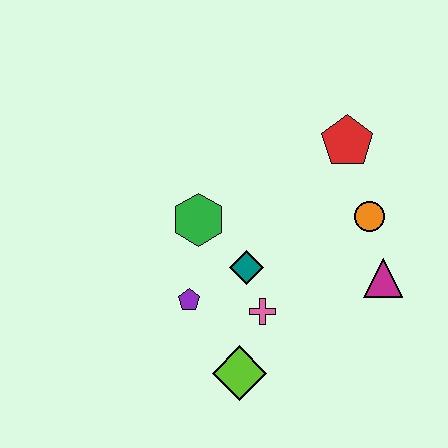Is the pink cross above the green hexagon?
No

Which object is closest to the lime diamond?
The pink cross is closest to the lime diamond.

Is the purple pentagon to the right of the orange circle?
No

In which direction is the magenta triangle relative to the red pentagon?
The magenta triangle is below the red pentagon.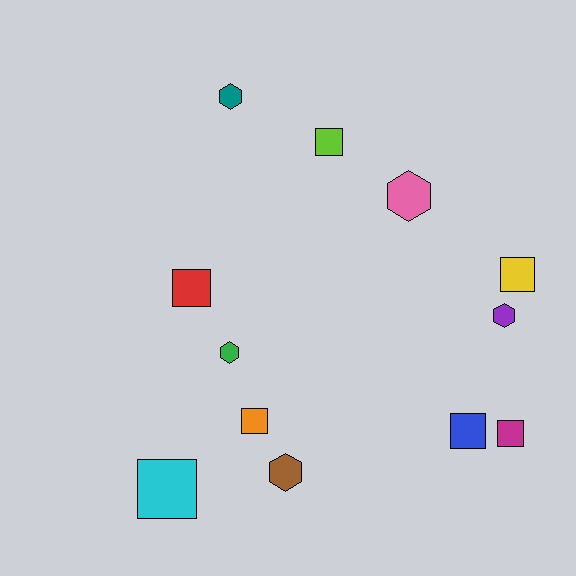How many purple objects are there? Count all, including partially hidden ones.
There is 1 purple object.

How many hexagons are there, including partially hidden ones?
There are 5 hexagons.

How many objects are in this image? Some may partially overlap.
There are 12 objects.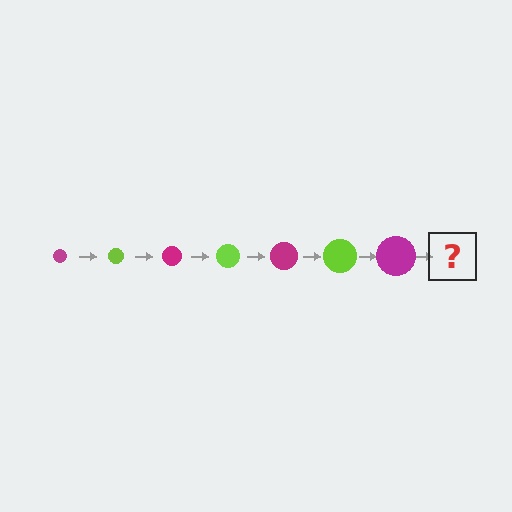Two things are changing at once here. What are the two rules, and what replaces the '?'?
The two rules are that the circle grows larger each step and the color cycles through magenta and lime. The '?' should be a lime circle, larger than the previous one.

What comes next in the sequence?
The next element should be a lime circle, larger than the previous one.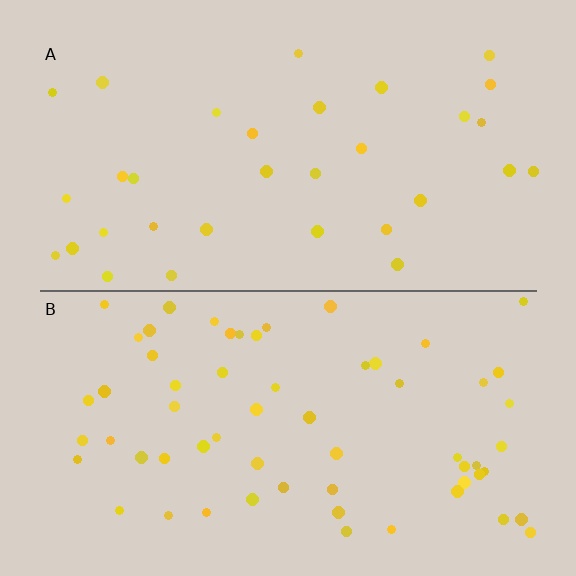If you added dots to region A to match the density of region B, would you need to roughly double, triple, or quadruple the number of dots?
Approximately double.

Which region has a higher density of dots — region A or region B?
B (the bottom).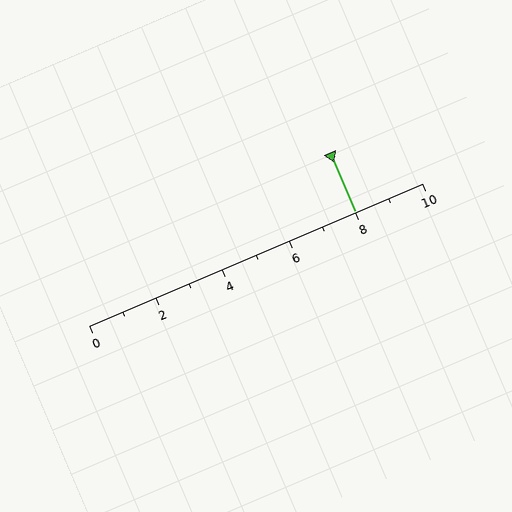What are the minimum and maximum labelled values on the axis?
The axis runs from 0 to 10.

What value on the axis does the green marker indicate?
The marker indicates approximately 8.